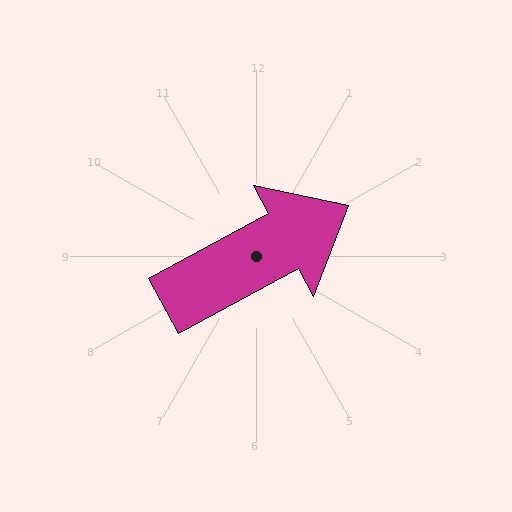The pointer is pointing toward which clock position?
Roughly 2 o'clock.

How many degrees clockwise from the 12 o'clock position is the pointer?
Approximately 62 degrees.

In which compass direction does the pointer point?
Northeast.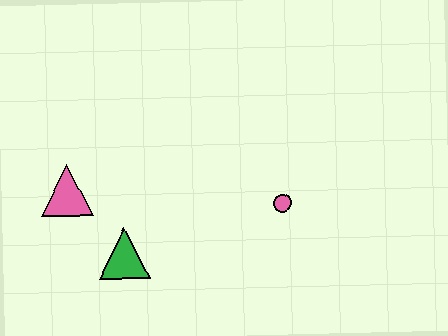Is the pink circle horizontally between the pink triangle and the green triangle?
No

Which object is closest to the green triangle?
The pink triangle is closest to the green triangle.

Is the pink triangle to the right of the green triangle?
No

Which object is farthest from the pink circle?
The pink triangle is farthest from the pink circle.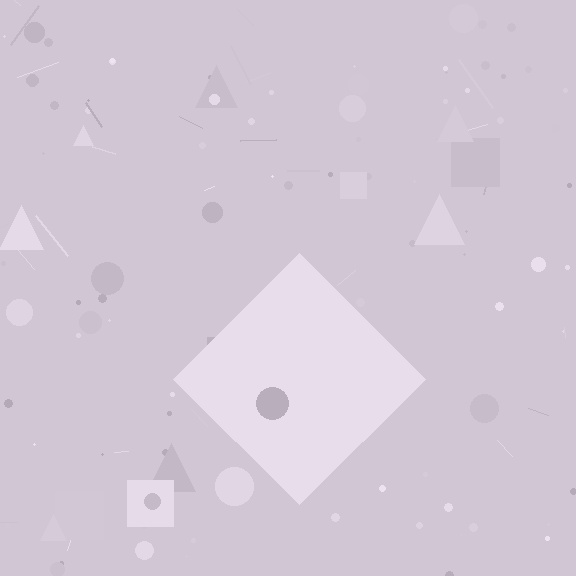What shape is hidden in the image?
A diamond is hidden in the image.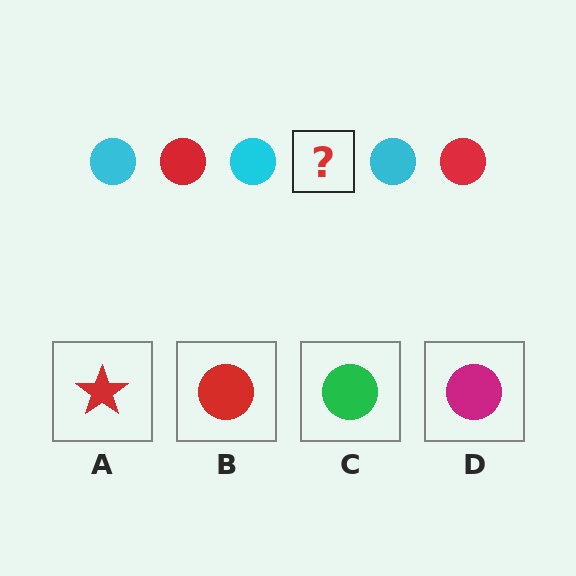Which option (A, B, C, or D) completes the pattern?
B.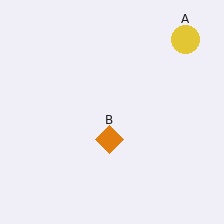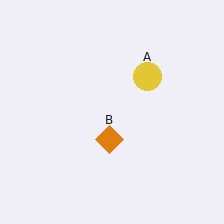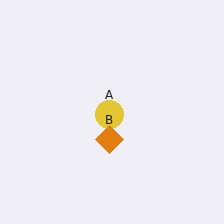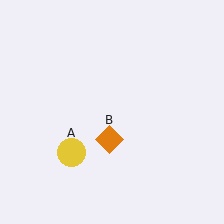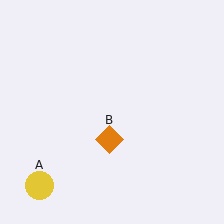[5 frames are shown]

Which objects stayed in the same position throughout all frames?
Orange diamond (object B) remained stationary.